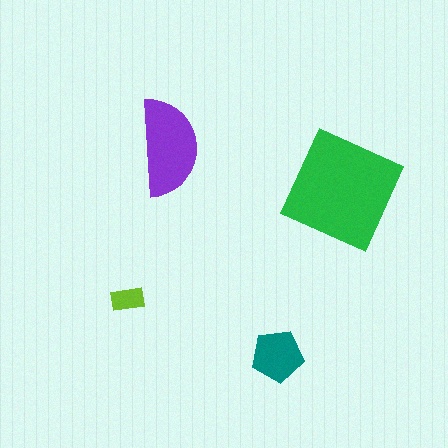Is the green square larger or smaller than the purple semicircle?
Larger.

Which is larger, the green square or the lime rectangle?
The green square.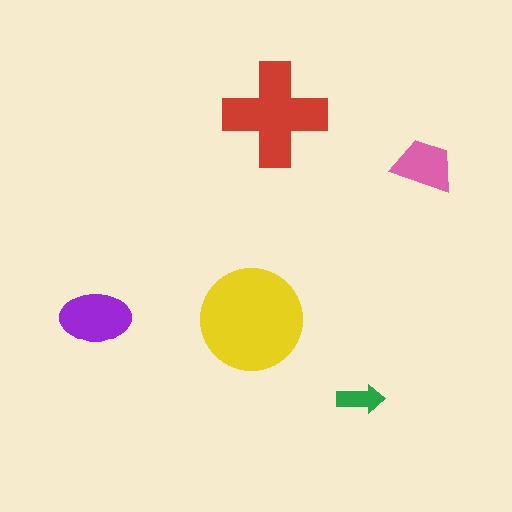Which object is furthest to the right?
The pink trapezoid is rightmost.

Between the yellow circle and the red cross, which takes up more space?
The yellow circle.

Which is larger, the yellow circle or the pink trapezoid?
The yellow circle.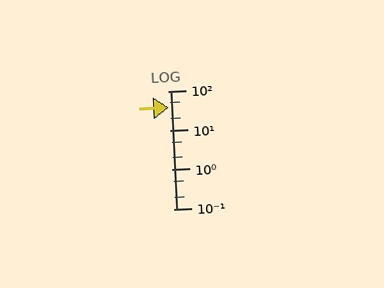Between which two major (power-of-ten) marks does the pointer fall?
The pointer is between 10 and 100.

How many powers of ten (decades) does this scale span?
The scale spans 3 decades, from 0.1 to 100.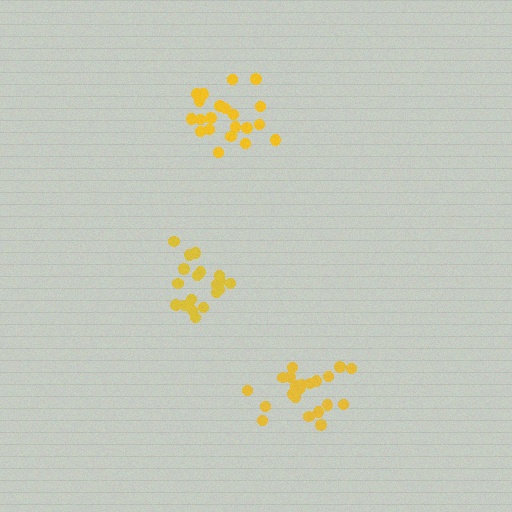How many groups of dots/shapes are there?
There are 3 groups.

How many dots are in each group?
Group 1: 21 dots, Group 2: 19 dots, Group 3: 21 dots (61 total).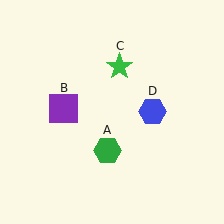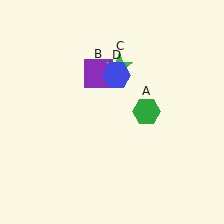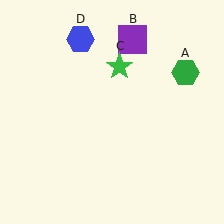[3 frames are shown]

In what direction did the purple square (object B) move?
The purple square (object B) moved up and to the right.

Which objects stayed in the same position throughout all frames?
Green star (object C) remained stationary.